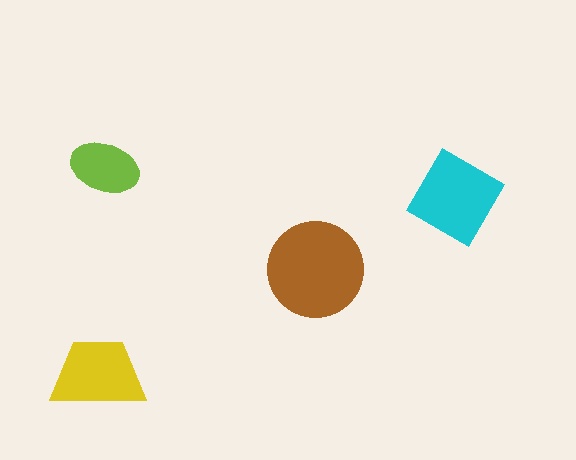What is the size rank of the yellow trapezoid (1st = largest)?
3rd.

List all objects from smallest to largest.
The lime ellipse, the yellow trapezoid, the cyan diamond, the brown circle.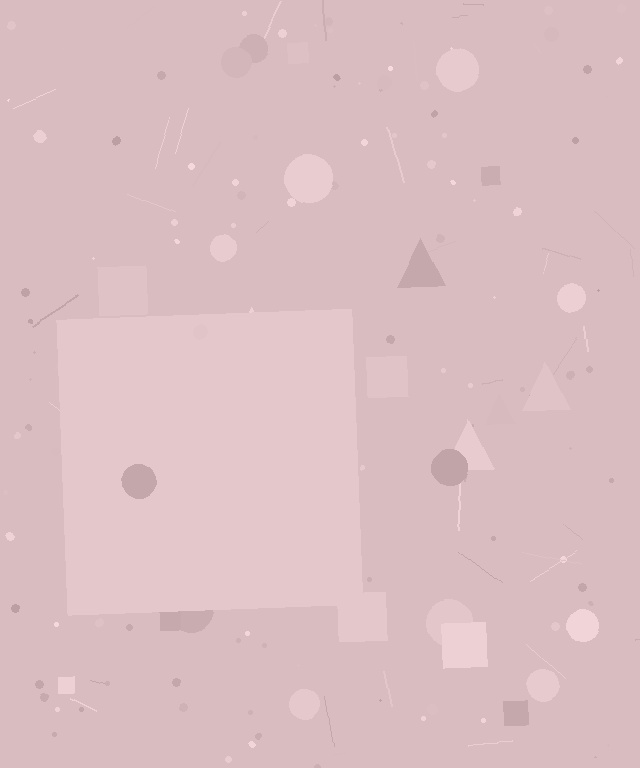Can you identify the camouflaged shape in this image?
The camouflaged shape is a square.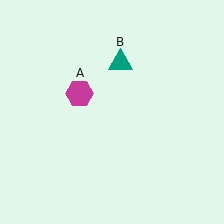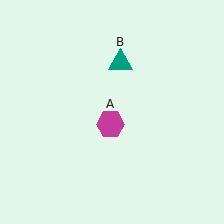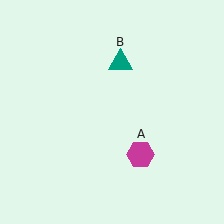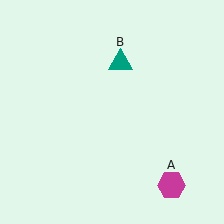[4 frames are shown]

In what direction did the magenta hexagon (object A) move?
The magenta hexagon (object A) moved down and to the right.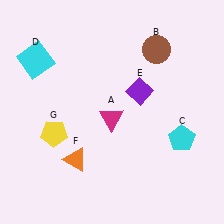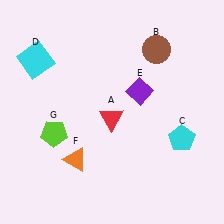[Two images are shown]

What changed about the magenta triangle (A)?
In Image 1, A is magenta. In Image 2, it changed to red.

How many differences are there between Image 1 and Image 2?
There are 2 differences between the two images.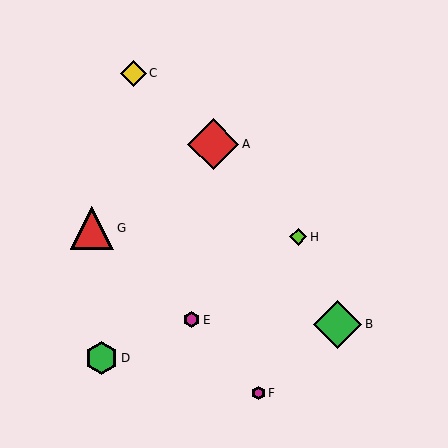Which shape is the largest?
The red diamond (labeled A) is the largest.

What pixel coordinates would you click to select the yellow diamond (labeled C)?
Click at (133, 73) to select the yellow diamond C.